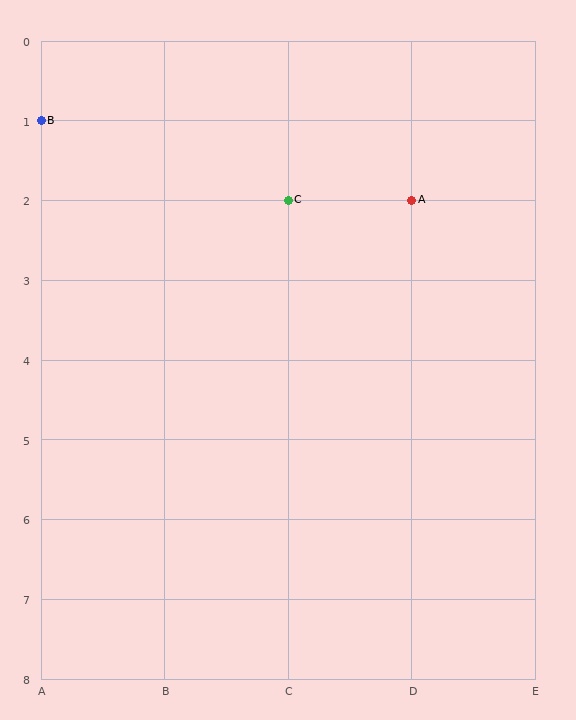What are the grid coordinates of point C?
Point C is at grid coordinates (C, 2).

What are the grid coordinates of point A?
Point A is at grid coordinates (D, 2).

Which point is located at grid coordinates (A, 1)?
Point B is at (A, 1).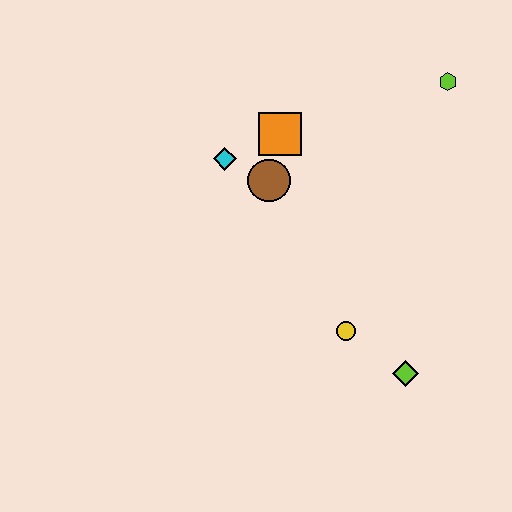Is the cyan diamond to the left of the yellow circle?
Yes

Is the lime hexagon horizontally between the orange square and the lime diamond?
No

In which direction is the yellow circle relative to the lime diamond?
The yellow circle is to the left of the lime diamond.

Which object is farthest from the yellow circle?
The lime hexagon is farthest from the yellow circle.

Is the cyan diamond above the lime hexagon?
No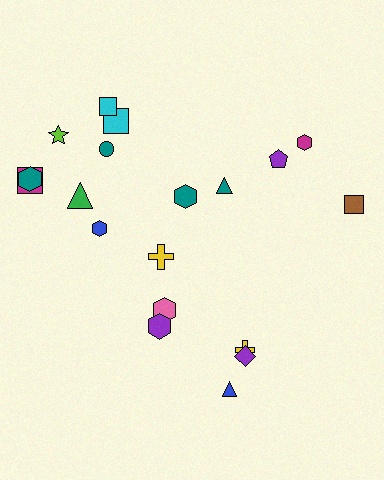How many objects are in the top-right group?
There are 5 objects.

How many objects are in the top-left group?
There are 8 objects.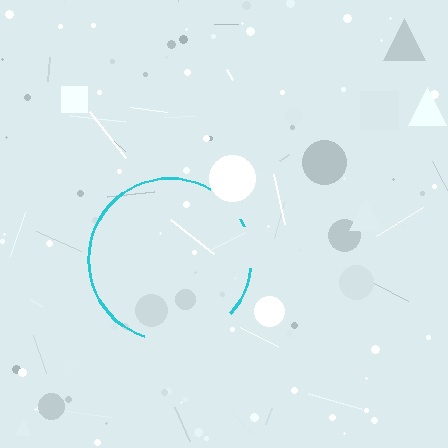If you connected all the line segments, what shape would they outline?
They would outline a circle.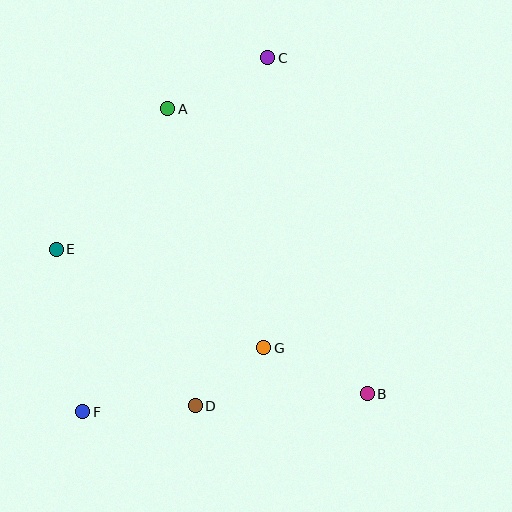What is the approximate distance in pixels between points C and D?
The distance between C and D is approximately 356 pixels.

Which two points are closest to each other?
Points D and G are closest to each other.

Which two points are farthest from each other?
Points C and F are farthest from each other.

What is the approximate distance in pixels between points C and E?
The distance between C and E is approximately 285 pixels.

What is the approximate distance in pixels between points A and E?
The distance between A and E is approximately 179 pixels.